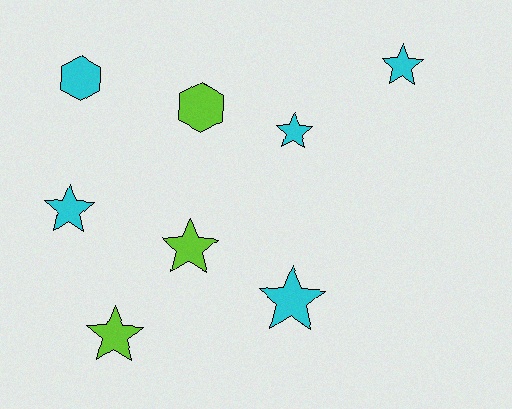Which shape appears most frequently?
Star, with 6 objects.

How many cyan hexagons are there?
There is 1 cyan hexagon.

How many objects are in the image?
There are 8 objects.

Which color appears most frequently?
Cyan, with 5 objects.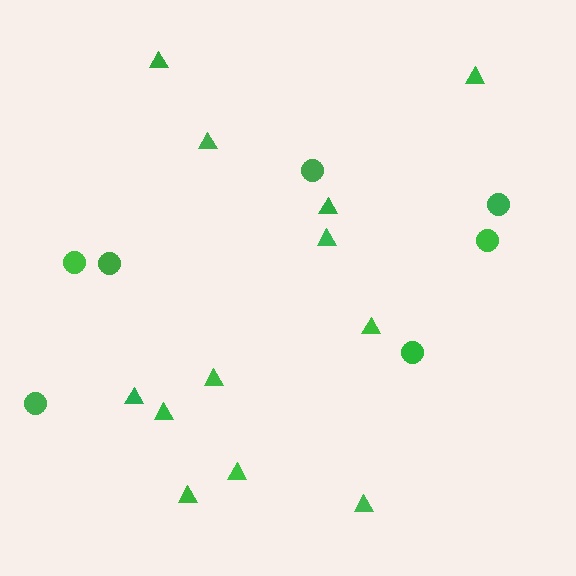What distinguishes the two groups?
There are 2 groups: one group of triangles (12) and one group of circles (7).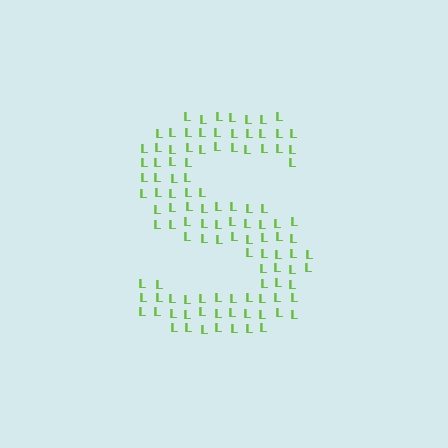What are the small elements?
The small elements are letter L's.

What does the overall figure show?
The overall figure shows the letter S.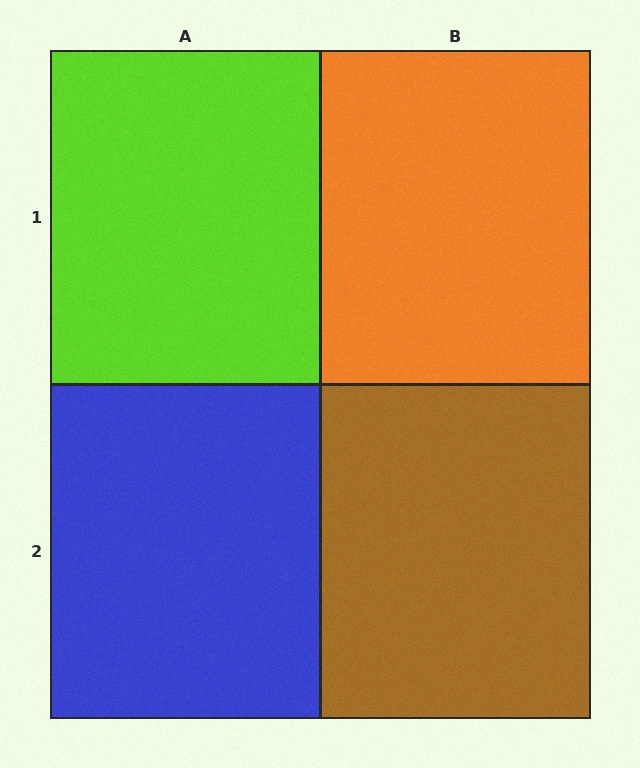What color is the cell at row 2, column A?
Blue.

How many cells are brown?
1 cell is brown.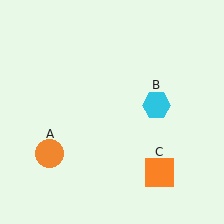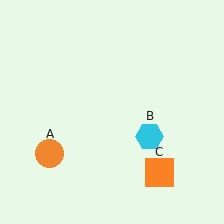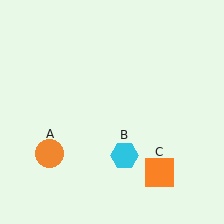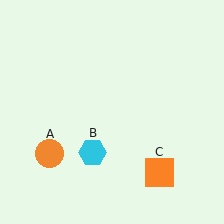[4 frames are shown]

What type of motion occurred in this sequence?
The cyan hexagon (object B) rotated clockwise around the center of the scene.